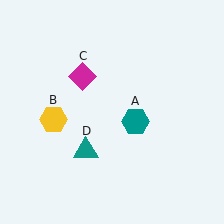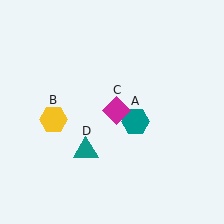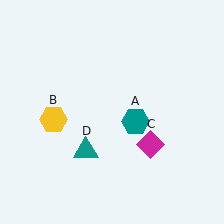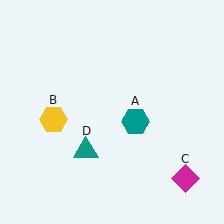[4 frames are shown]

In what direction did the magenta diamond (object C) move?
The magenta diamond (object C) moved down and to the right.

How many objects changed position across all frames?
1 object changed position: magenta diamond (object C).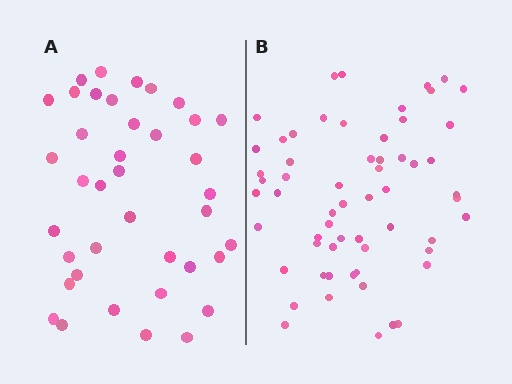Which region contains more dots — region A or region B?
Region B (the right region) has more dots.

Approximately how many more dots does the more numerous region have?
Region B has approximately 20 more dots than region A.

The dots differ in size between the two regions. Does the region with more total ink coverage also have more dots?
No. Region A has more total ink coverage because its dots are larger, but region B actually contains more individual dots. Total area can be misleading — the number of items is what matters here.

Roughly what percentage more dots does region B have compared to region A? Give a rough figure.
About 55% more.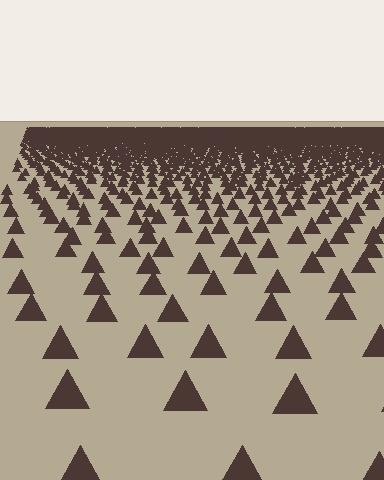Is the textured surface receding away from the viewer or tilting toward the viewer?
The surface is receding away from the viewer. Texture elements get smaller and denser toward the top.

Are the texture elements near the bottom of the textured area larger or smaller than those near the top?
Larger. Near the bottom, elements are closer to the viewer and appear at a bigger on-screen size.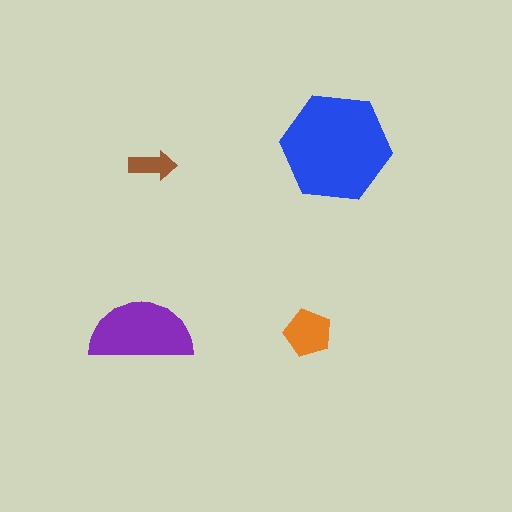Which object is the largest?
The blue hexagon.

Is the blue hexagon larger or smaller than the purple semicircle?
Larger.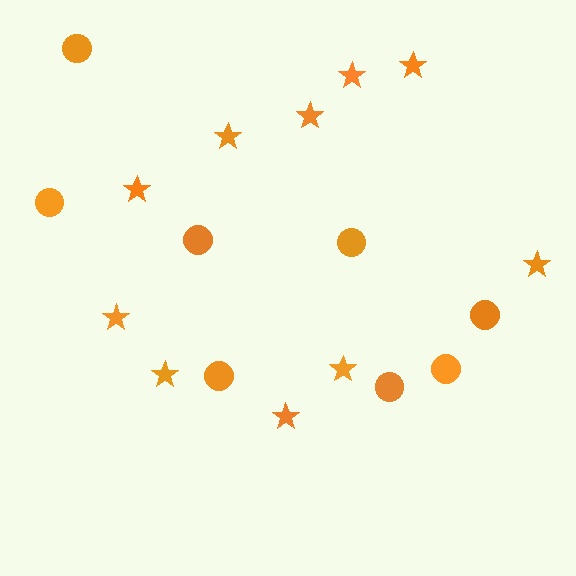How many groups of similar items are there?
There are 2 groups: one group of circles (8) and one group of stars (10).